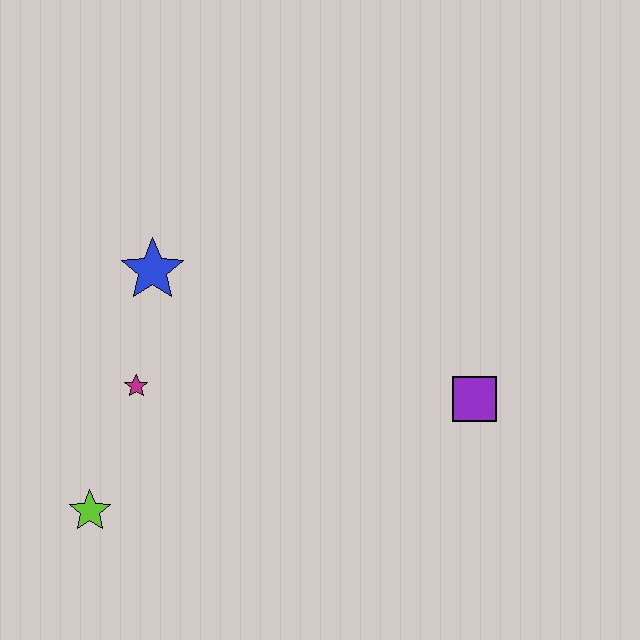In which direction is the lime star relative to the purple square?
The lime star is to the left of the purple square.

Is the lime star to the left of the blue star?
Yes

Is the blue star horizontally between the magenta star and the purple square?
Yes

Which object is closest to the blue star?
The magenta star is closest to the blue star.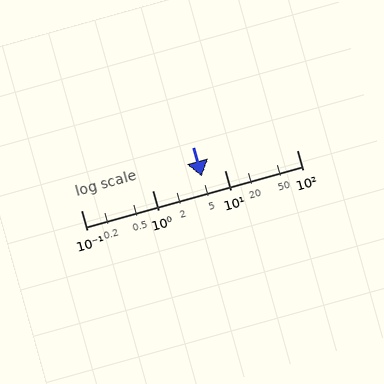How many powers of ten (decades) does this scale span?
The scale spans 3 decades, from 0.1 to 100.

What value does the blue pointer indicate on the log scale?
The pointer indicates approximately 4.8.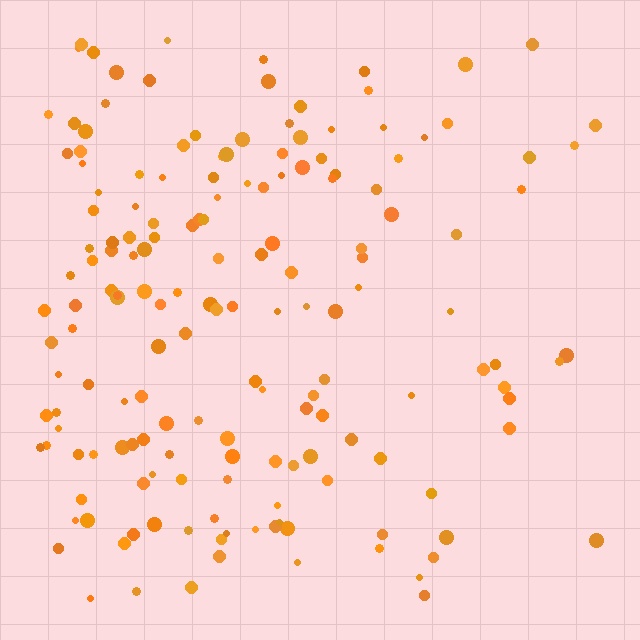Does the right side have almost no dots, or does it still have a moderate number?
Still a moderate number, just noticeably fewer than the left.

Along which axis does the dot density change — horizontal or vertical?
Horizontal.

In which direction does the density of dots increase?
From right to left, with the left side densest.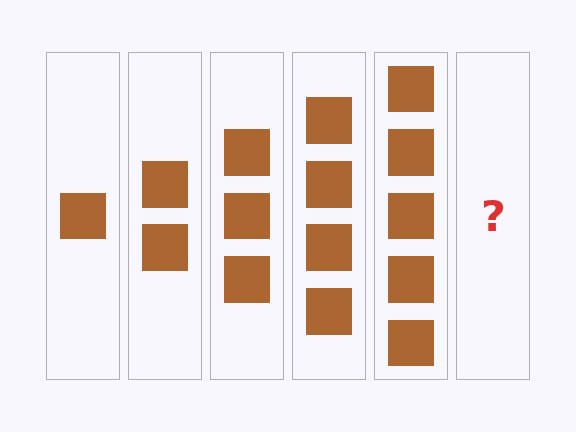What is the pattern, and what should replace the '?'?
The pattern is that each step adds one more square. The '?' should be 6 squares.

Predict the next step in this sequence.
The next step is 6 squares.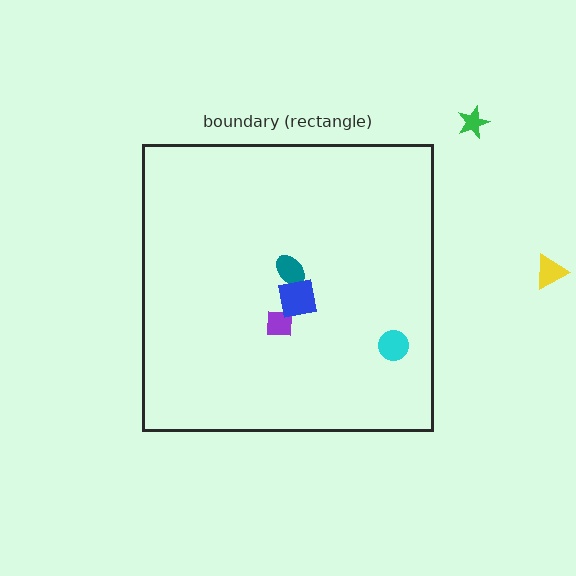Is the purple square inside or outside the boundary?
Inside.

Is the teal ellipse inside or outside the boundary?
Inside.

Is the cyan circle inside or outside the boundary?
Inside.